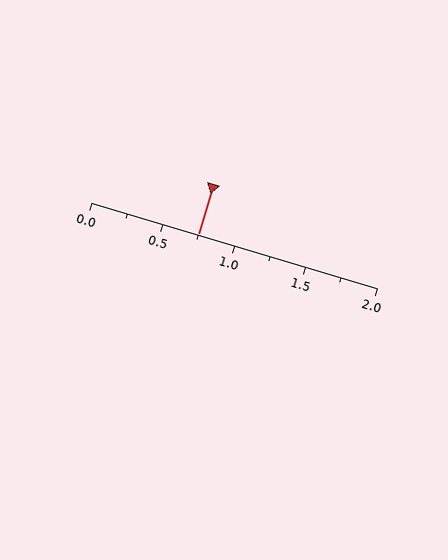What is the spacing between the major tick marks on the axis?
The major ticks are spaced 0.5 apart.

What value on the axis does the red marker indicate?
The marker indicates approximately 0.75.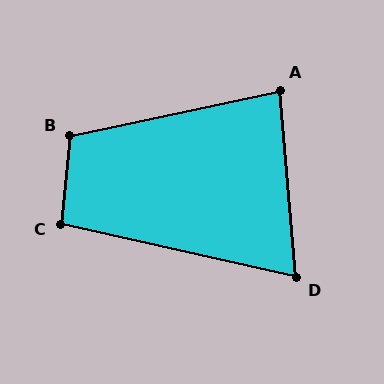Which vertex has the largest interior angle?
B, at approximately 108 degrees.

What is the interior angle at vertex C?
Approximately 97 degrees (obtuse).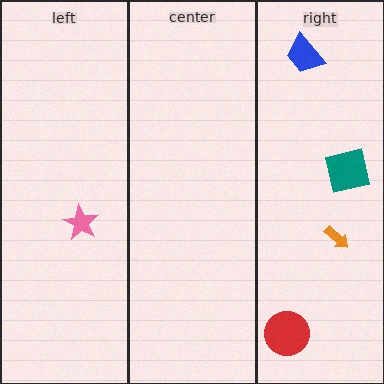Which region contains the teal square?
The right region.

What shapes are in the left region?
The pink star.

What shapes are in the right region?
The red circle, the teal square, the blue trapezoid, the orange arrow.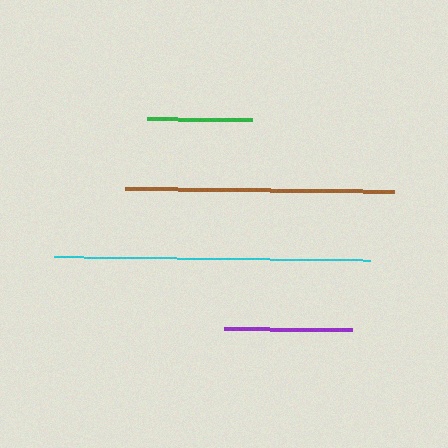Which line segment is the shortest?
The green line is the shortest at approximately 105 pixels.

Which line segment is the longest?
The cyan line is the longest at approximately 317 pixels.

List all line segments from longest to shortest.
From longest to shortest: cyan, brown, purple, green.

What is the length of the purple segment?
The purple segment is approximately 127 pixels long.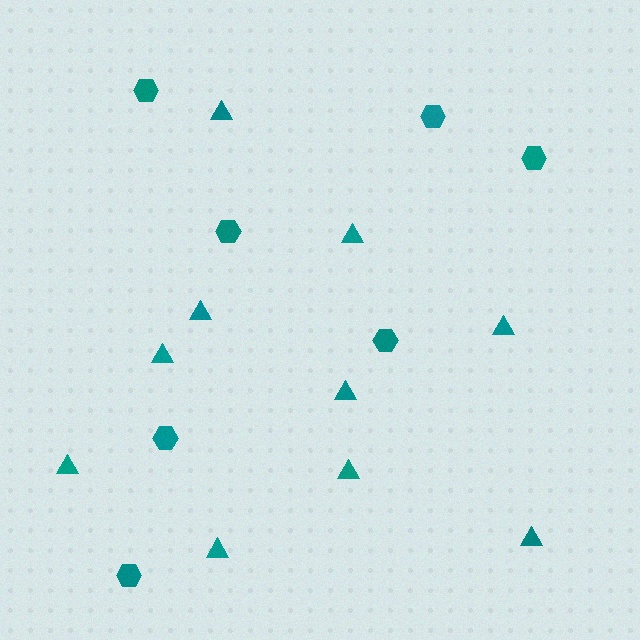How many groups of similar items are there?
There are 2 groups: one group of triangles (10) and one group of hexagons (7).